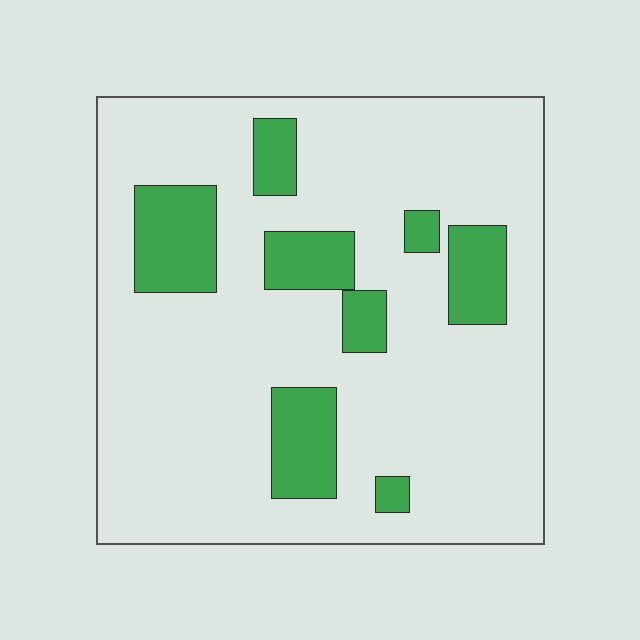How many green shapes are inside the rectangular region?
8.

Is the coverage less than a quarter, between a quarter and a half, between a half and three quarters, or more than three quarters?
Less than a quarter.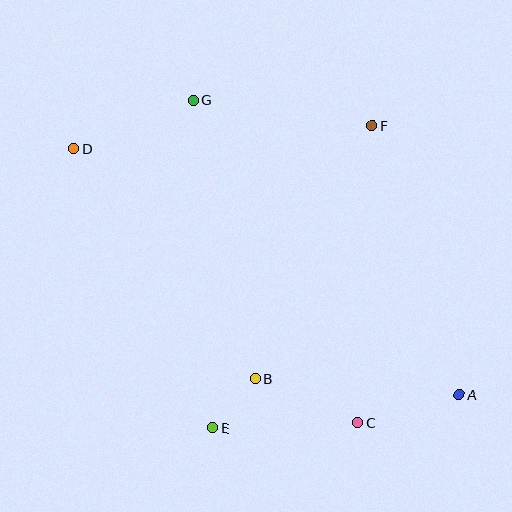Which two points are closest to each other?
Points B and E are closest to each other.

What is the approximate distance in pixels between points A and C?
The distance between A and C is approximately 105 pixels.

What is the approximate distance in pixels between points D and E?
The distance between D and E is approximately 312 pixels.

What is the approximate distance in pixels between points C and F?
The distance between C and F is approximately 297 pixels.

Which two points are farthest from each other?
Points A and D are farthest from each other.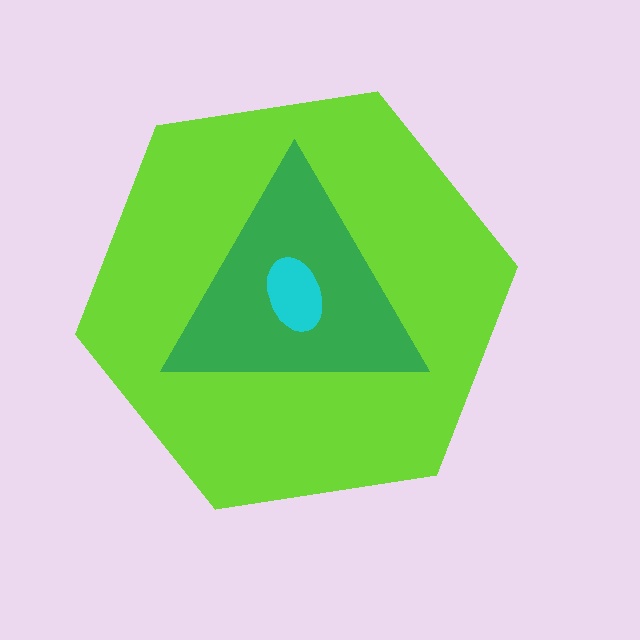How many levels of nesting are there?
3.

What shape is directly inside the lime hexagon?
The green triangle.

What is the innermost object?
The cyan ellipse.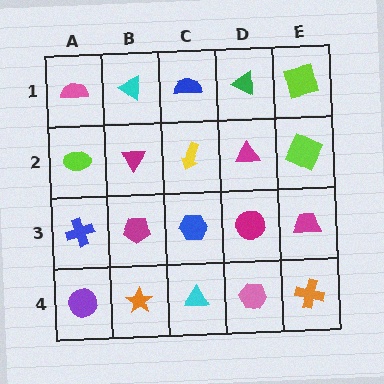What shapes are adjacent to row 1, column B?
A magenta triangle (row 2, column B), a pink semicircle (row 1, column A), a blue semicircle (row 1, column C).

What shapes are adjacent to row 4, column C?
A blue hexagon (row 3, column C), an orange star (row 4, column B), a pink hexagon (row 4, column D).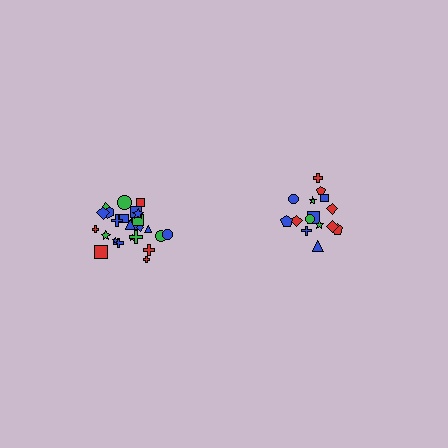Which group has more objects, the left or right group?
The left group.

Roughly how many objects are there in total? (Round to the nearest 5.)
Roughly 40 objects in total.